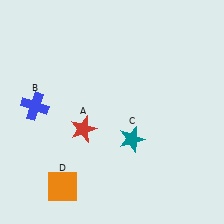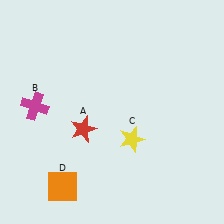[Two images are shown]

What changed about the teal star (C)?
In Image 1, C is teal. In Image 2, it changed to yellow.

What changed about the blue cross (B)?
In Image 1, B is blue. In Image 2, it changed to magenta.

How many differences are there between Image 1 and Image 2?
There are 2 differences between the two images.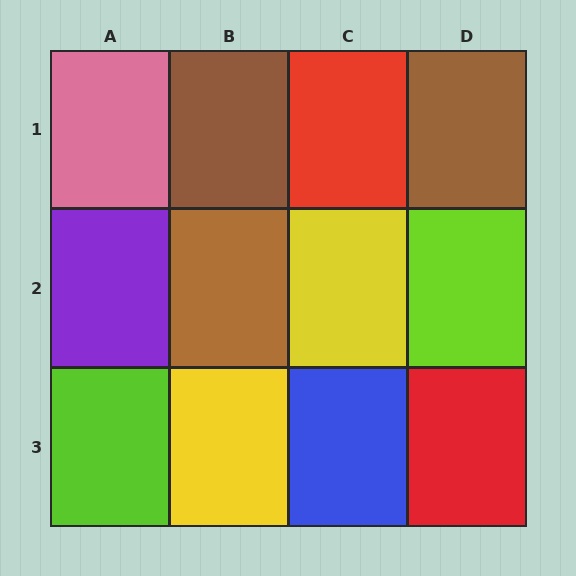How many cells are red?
2 cells are red.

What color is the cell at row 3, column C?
Blue.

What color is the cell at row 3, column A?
Lime.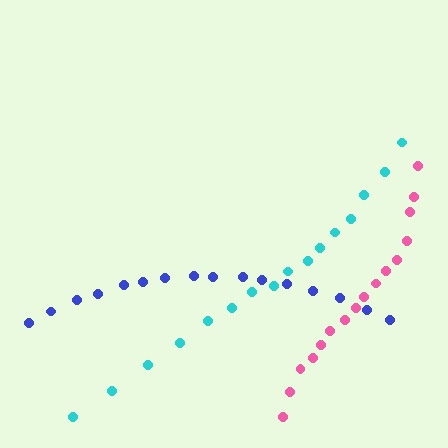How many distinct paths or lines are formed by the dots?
There are 3 distinct paths.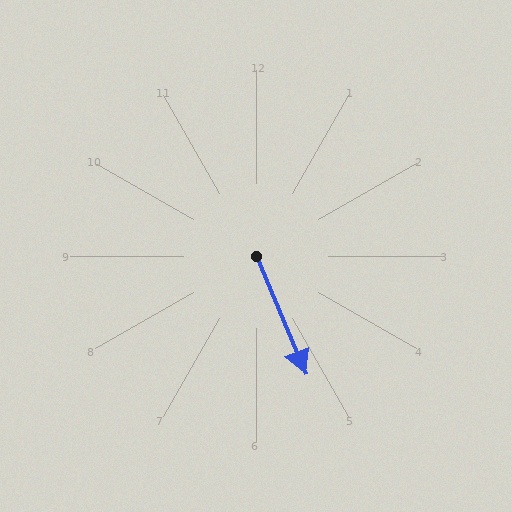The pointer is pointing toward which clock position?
Roughly 5 o'clock.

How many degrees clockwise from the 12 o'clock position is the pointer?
Approximately 157 degrees.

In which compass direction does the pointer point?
Southeast.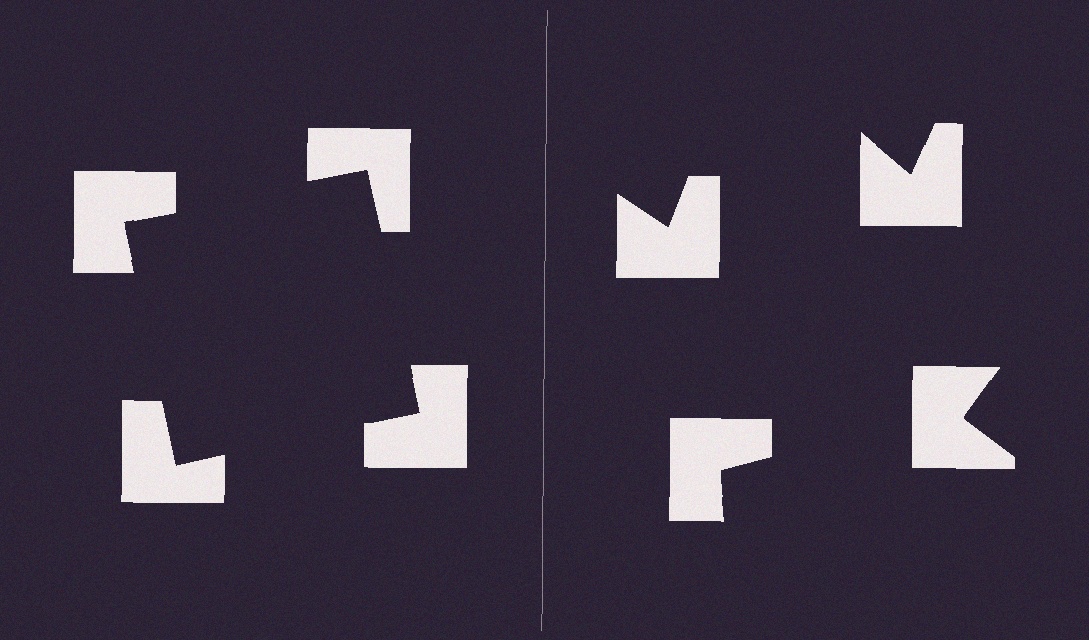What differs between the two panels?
The notched squares are positioned identically on both sides; only the wedge orientations differ. On the left they align to a square; on the right they are misaligned.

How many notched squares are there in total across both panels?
8 — 4 on each side.